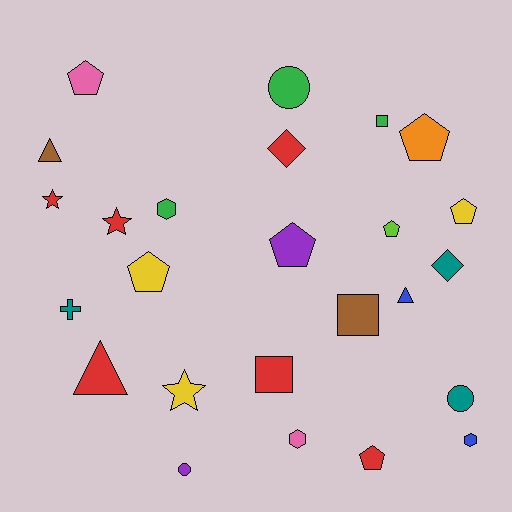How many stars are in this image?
There are 3 stars.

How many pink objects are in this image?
There are 2 pink objects.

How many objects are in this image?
There are 25 objects.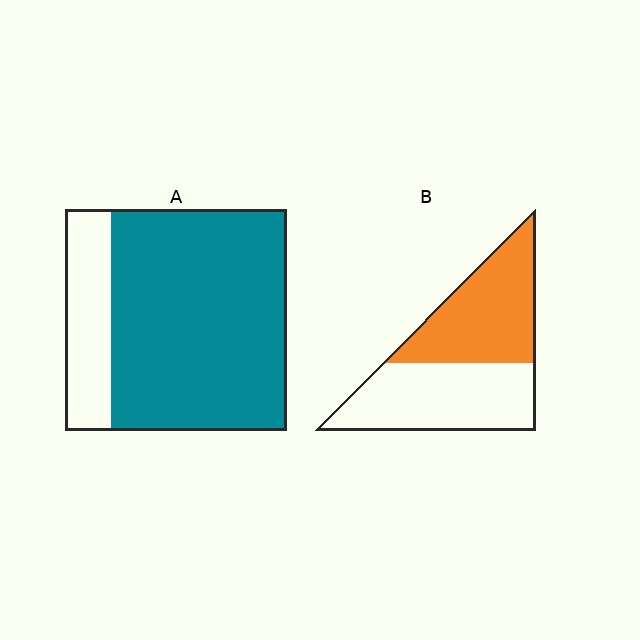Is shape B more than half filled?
Roughly half.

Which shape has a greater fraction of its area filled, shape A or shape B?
Shape A.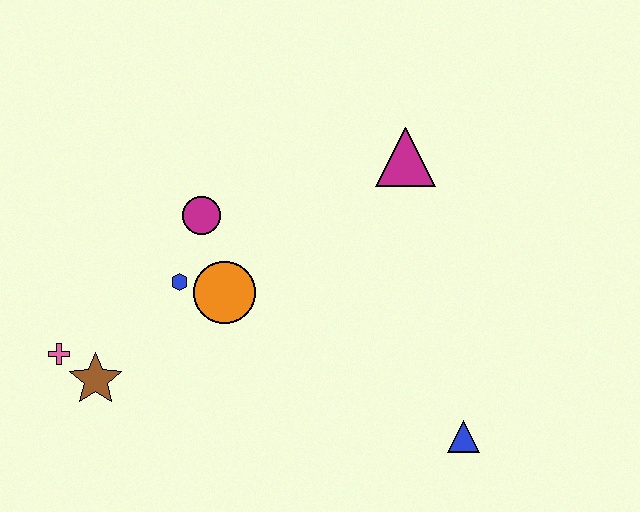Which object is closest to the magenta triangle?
The magenta circle is closest to the magenta triangle.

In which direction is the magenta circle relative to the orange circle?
The magenta circle is above the orange circle.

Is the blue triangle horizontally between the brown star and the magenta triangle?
No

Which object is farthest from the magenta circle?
The blue triangle is farthest from the magenta circle.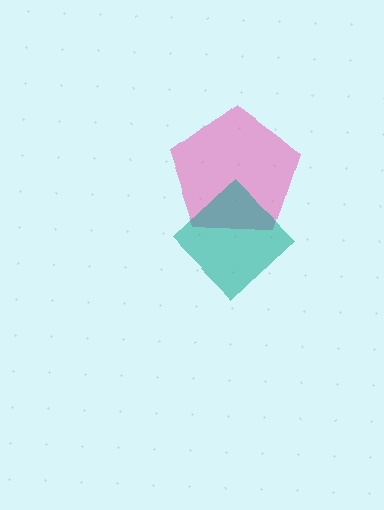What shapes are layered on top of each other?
The layered shapes are: a pink pentagon, a teal diamond.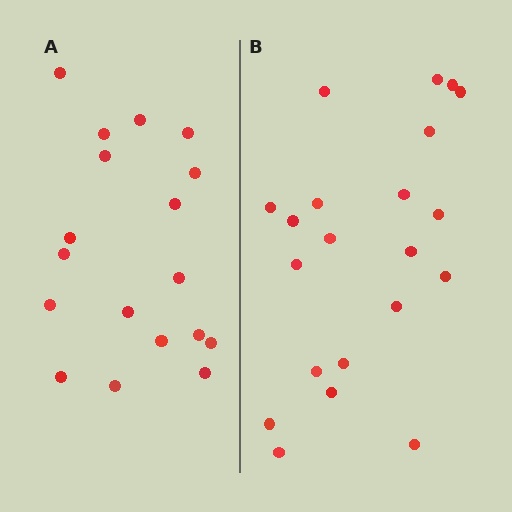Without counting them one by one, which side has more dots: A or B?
Region B (the right region) has more dots.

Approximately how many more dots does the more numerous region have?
Region B has just a few more — roughly 2 or 3 more dots than region A.